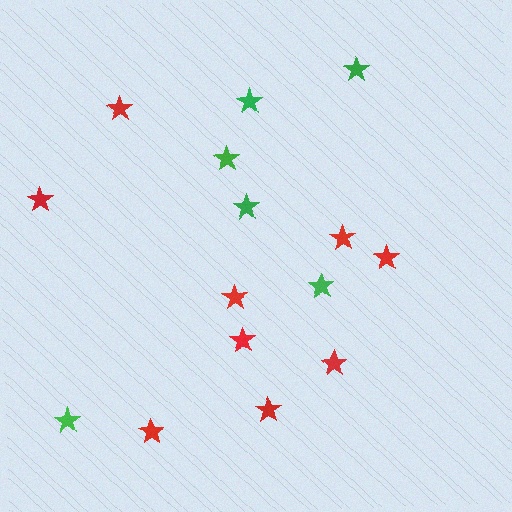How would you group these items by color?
There are 2 groups: one group of green stars (6) and one group of red stars (9).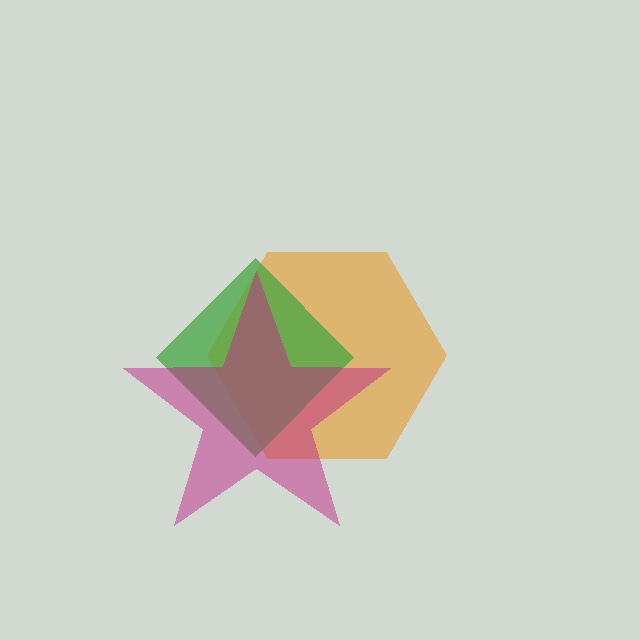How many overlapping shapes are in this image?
There are 3 overlapping shapes in the image.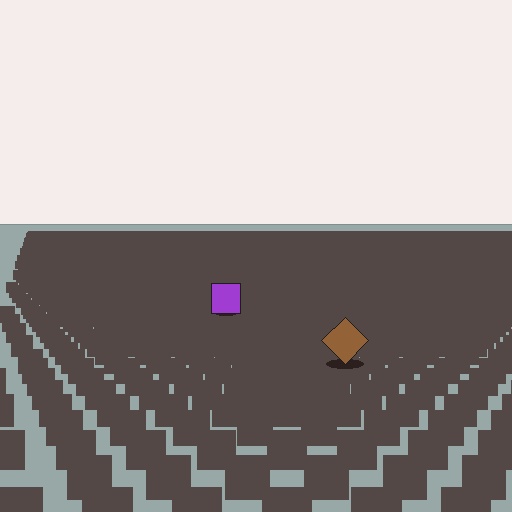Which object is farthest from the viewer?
The purple square is farthest from the viewer. It appears smaller and the ground texture around it is denser.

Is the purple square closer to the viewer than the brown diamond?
No. The brown diamond is closer — you can tell from the texture gradient: the ground texture is coarser near it.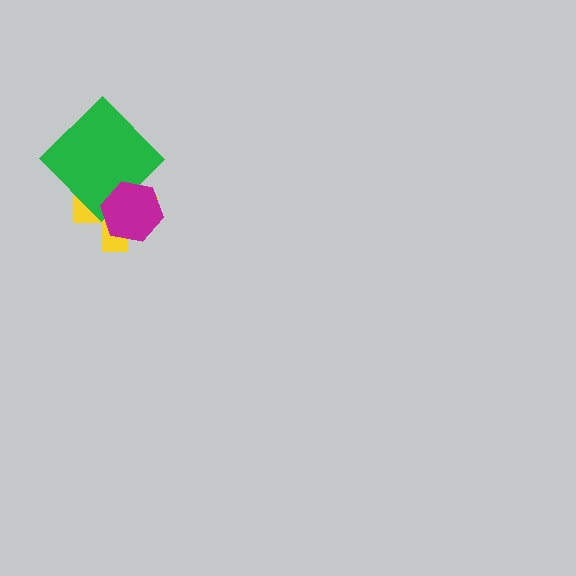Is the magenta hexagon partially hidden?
No, no other shape covers it.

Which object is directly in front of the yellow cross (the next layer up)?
The green diamond is directly in front of the yellow cross.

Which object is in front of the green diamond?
The magenta hexagon is in front of the green diamond.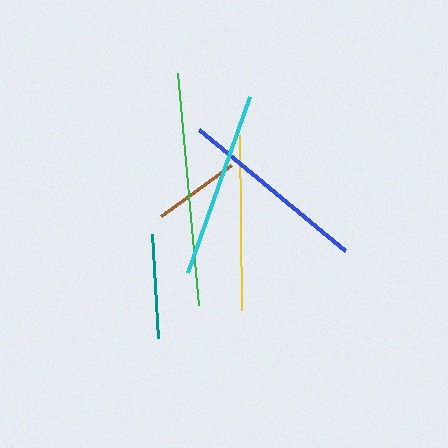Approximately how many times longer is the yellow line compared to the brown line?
The yellow line is approximately 2.0 times the length of the brown line.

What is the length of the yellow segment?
The yellow segment is approximately 176 pixels long.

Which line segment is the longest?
The green line is the longest at approximately 233 pixels.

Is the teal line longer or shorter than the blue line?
The blue line is longer than the teal line.